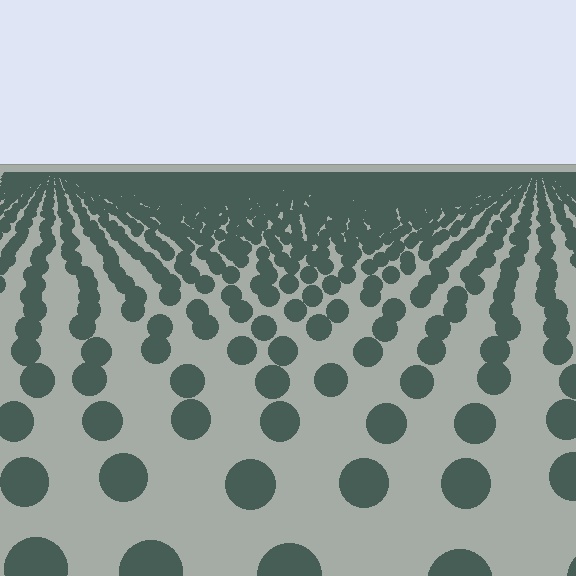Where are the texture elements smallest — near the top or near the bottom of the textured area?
Near the top.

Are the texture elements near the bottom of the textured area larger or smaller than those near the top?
Larger. Near the bottom, elements are closer to the viewer and appear at a bigger on-screen size.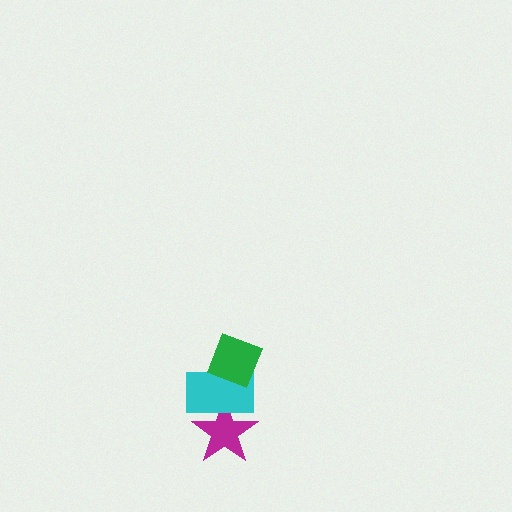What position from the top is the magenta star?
The magenta star is 3rd from the top.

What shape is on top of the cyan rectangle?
The green diamond is on top of the cyan rectangle.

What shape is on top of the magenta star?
The cyan rectangle is on top of the magenta star.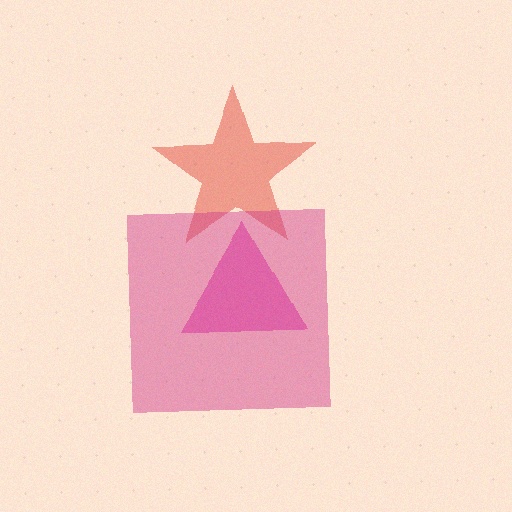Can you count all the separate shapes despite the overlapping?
Yes, there are 3 separate shapes.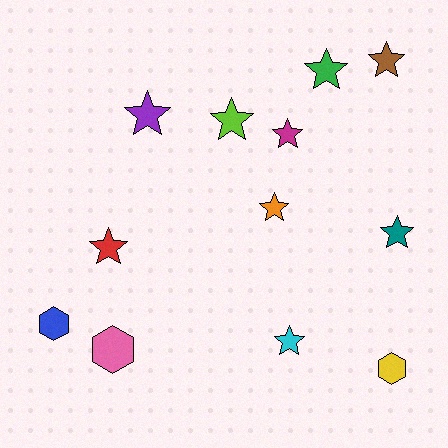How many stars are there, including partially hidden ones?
There are 9 stars.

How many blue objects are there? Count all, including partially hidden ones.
There is 1 blue object.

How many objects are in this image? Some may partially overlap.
There are 12 objects.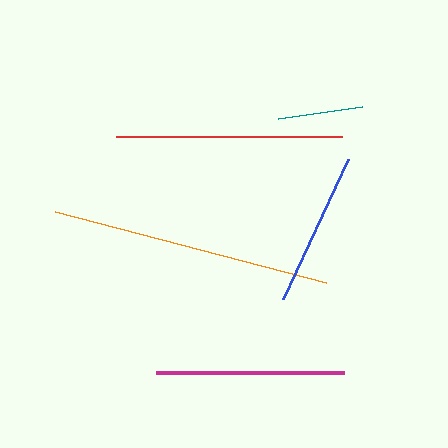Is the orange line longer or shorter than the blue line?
The orange line is longer than the blue line.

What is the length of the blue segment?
The blue segment is approximately 155 pixels long.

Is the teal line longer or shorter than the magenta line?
The magenta line is longer than the teal line.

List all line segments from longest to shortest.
From longest to shortest: orange, red, magenta, blue, teal.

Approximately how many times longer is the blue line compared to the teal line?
The blue line is approximately 1.8 times the length of the teal line.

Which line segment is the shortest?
The teal line is the shortest at approximately 84 pixels.